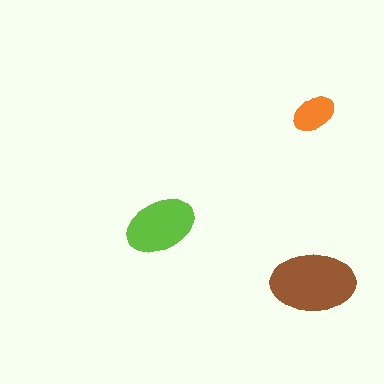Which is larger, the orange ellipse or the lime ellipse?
The lime one.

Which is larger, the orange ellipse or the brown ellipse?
The brown one.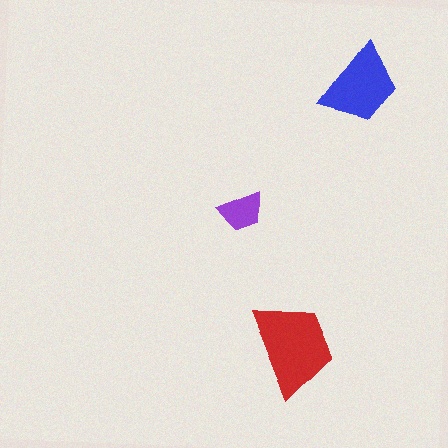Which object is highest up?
The blue trapezoid is topmost.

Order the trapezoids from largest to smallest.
the red one, the blue one, the purple one.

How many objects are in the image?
There are 3 objects in the image.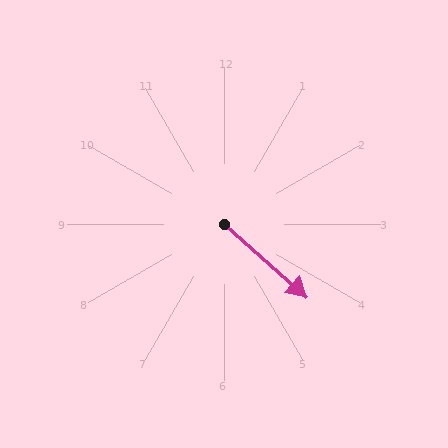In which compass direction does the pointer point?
Southeast.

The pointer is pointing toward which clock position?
Roughly 4 o'clock.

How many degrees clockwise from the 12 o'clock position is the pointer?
Approximately 132 degrees.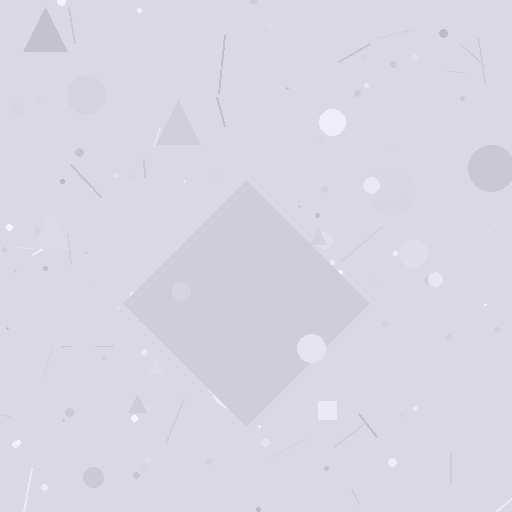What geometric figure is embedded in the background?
A diamond is embedded in the background.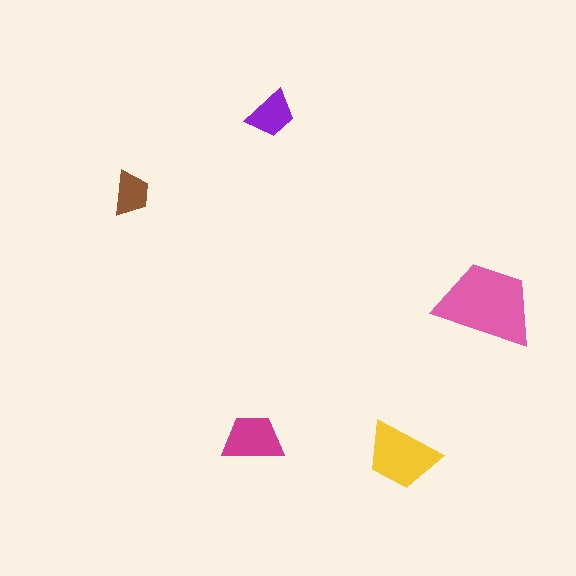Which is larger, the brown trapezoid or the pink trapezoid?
The pink one.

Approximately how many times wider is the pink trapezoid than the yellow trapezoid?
About 1.5 times wider.